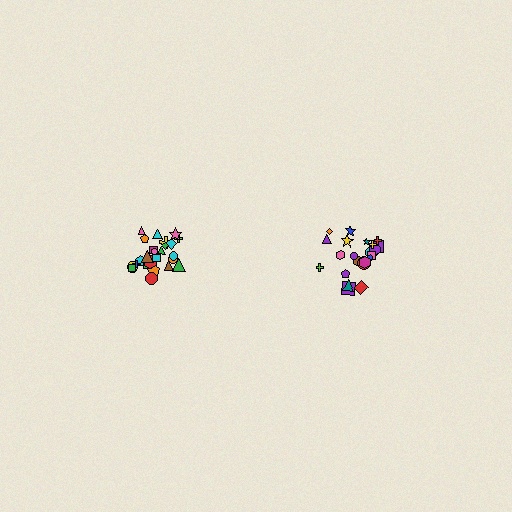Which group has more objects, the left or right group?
The left group.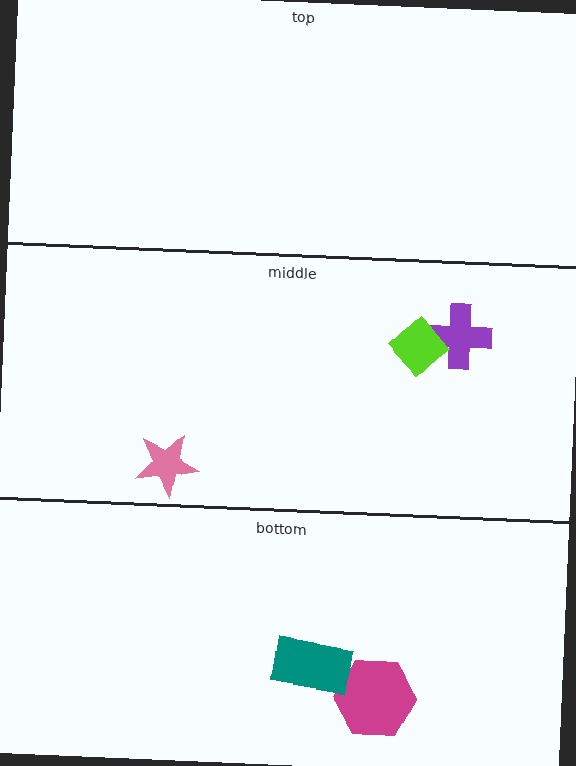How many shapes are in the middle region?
3.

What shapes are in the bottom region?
The magenta hexagon, the teal rectangle.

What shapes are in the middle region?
The purple cross, the lime diamond, the pink star.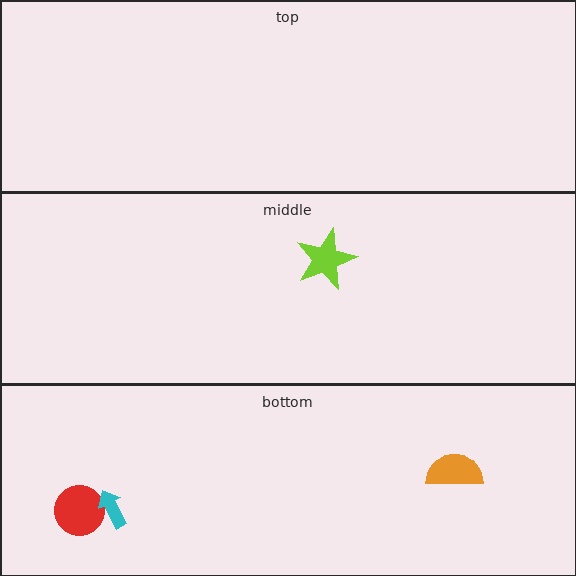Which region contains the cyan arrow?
The bottom region.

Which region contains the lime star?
The middle region.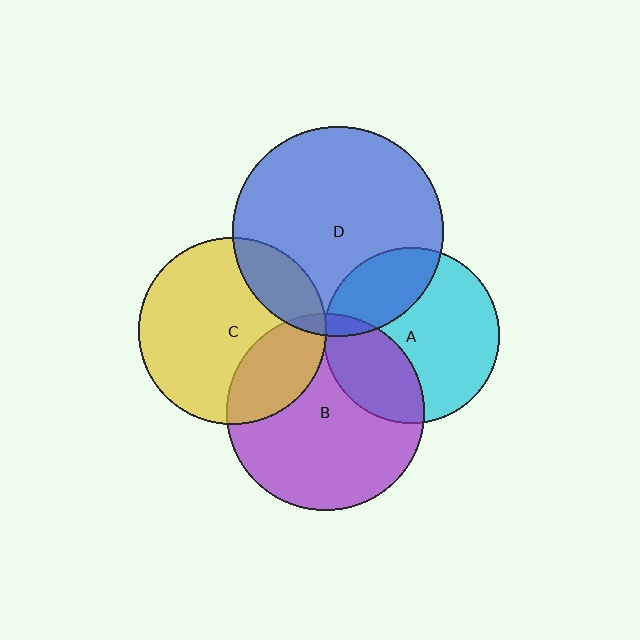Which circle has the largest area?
Circle D (blue).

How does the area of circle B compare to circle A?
Approximately 1.3 times.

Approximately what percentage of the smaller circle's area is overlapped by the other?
Approximately 25%.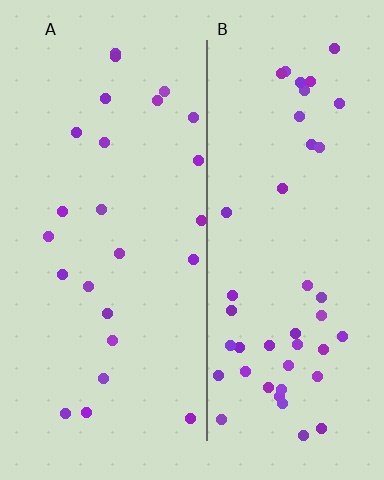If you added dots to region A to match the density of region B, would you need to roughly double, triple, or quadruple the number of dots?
Approximately double.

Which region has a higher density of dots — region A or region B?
B (the right).